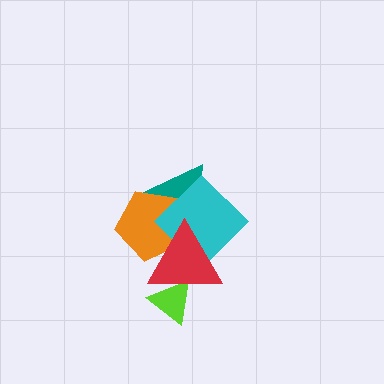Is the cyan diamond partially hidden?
Yes, it is partially covered by another shape.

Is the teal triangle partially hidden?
Yes, it is partially covered by another shape.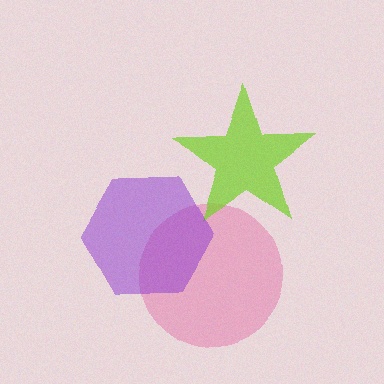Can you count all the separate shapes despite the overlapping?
Yes, there are 3 separate shapes.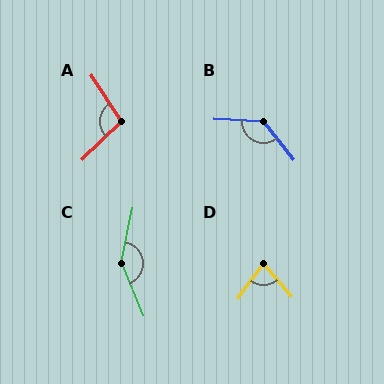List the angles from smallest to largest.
D (76°), A (101°), B (131°), C (146°).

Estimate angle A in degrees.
Approximately 101 degrees.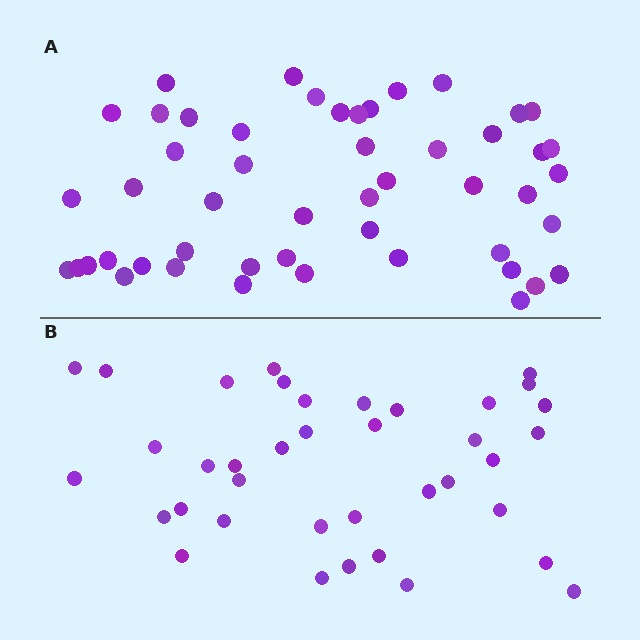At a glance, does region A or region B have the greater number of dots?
Region A (the top region) has more dots.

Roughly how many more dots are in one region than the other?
Region A has roughly 12 or so more dots than region B.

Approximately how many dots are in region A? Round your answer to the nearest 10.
About 50 dots.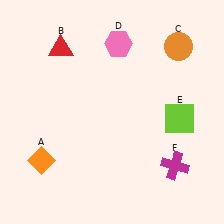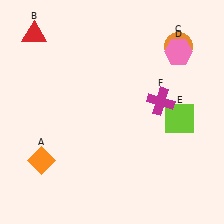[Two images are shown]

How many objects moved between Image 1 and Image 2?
3 objects moved between the two images.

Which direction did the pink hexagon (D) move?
The pink hexagon (D) moved right.